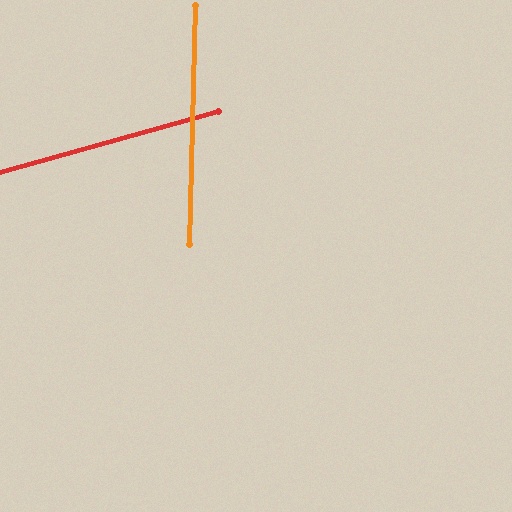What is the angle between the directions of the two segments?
Approximately 73 degrees.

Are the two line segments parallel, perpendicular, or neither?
Neither parallel nor perpendicular — they differ by about 73°.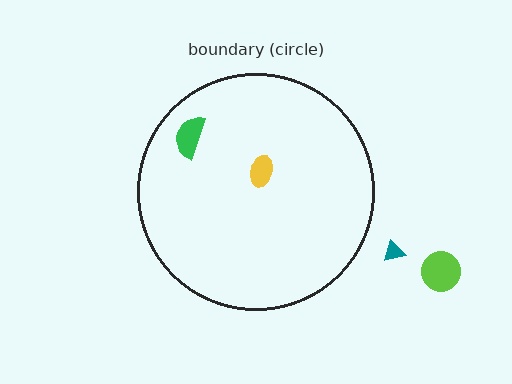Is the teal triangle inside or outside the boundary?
Outside.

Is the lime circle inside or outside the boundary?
Outside.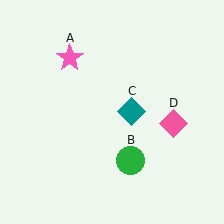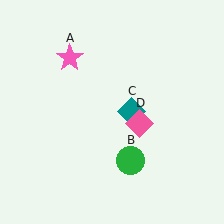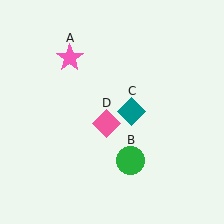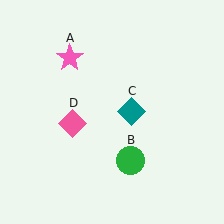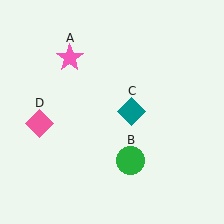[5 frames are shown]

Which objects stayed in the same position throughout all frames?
Pink star (object A) and green circle (object B) and teal diamond (object C) remained stationary.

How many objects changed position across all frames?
1 object changed position: pink diamond (object D).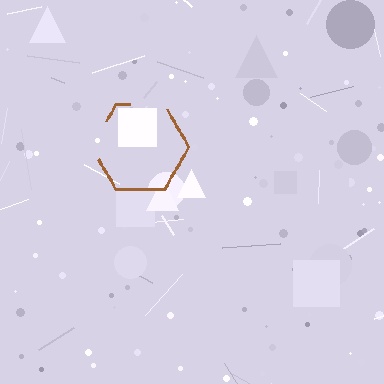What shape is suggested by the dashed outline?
The dashed outline suggests a hexagon.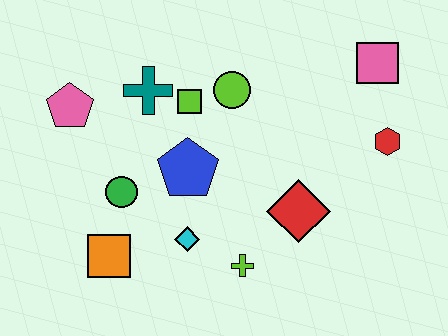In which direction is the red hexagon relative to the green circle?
The red hexagon is to the right of the green circle.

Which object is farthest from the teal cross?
The red hexagon is farthest from the teal cross.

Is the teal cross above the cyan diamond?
Yes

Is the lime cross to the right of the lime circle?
Yes